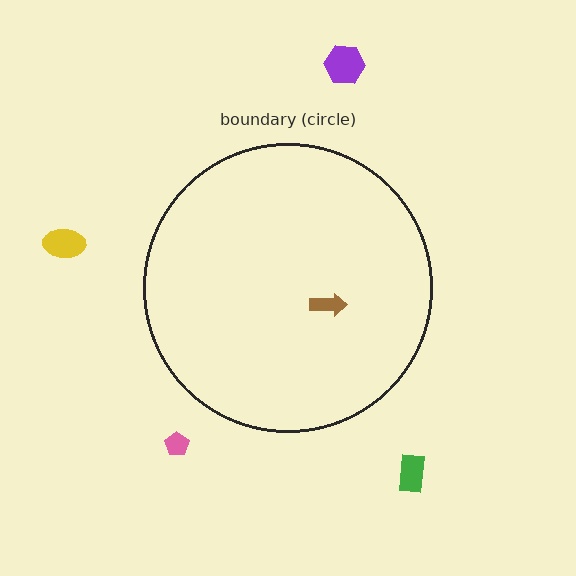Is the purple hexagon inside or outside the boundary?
Outside.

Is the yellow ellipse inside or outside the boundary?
Outside.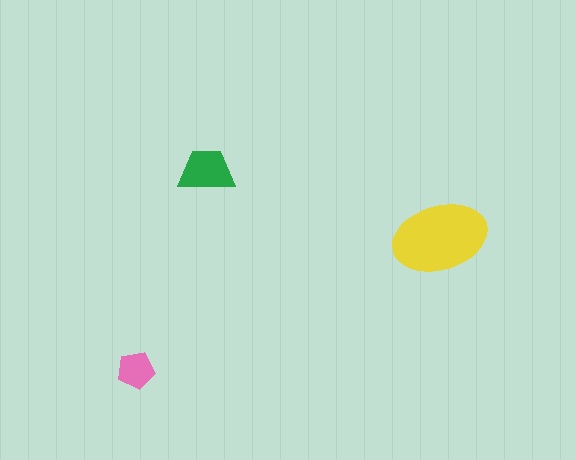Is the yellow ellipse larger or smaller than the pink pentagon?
Larger.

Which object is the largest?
The yellow ellipse.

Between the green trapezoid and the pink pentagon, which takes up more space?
The green trapezoid.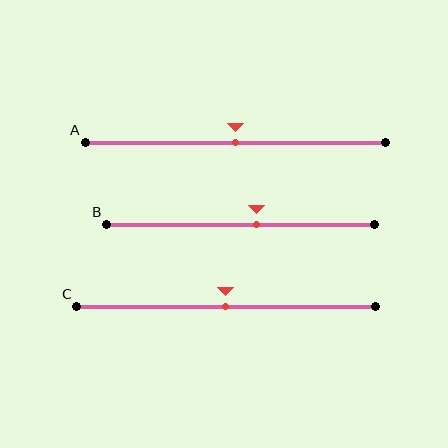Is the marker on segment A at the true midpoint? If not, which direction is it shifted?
Yes, the marker on segment A is at the true midpoint.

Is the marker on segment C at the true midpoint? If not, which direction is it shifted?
Yes, the marker on segment C is at the true midpoint.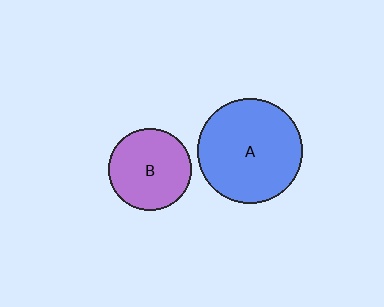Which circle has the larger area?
Circle A (blue).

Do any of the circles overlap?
No, none of the circles overlap.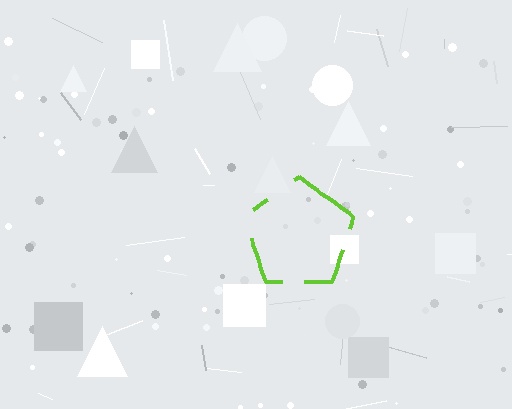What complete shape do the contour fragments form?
The contour fragments form a pentagon.